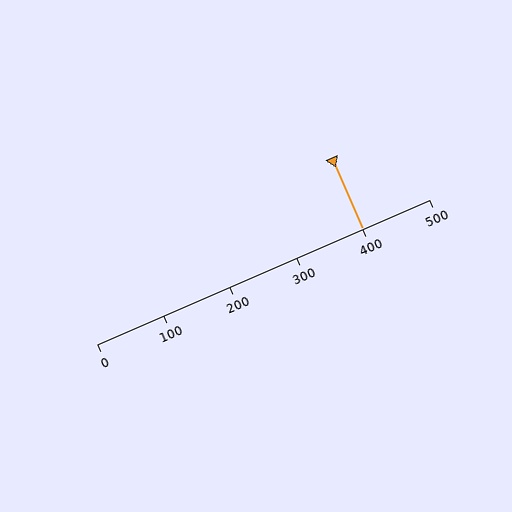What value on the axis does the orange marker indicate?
The marker indicates approximately 400.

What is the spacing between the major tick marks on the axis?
The major ticks are spaced 100 apart.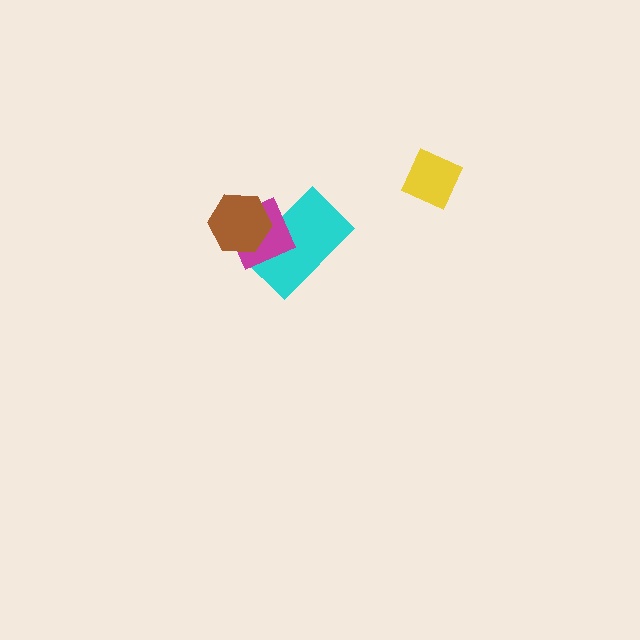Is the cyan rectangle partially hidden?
Yes, it is partially covered by another shape.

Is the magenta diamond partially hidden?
Yes, it is partially covered by another shape.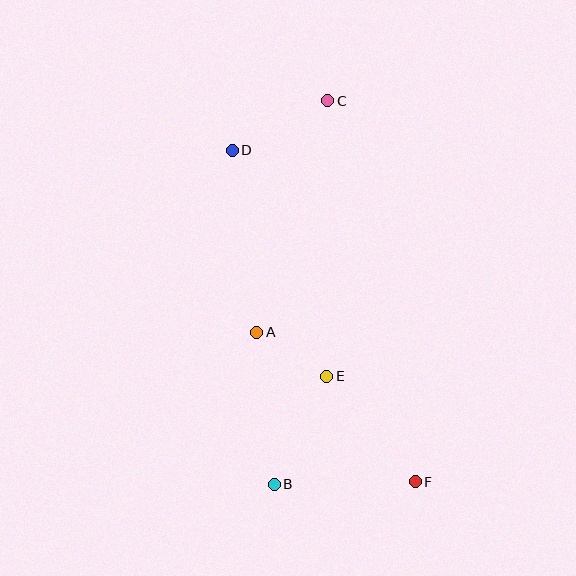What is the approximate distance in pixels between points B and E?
The distance between B and E is approximately 120 pixels.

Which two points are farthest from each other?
Points C and F are farthest from each other.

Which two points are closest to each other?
Points A and E are closest to each other.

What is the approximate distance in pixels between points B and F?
The distance between B and F is approximately 141 pixels.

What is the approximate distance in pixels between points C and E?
The distance between C and E is approximately 276 pixels.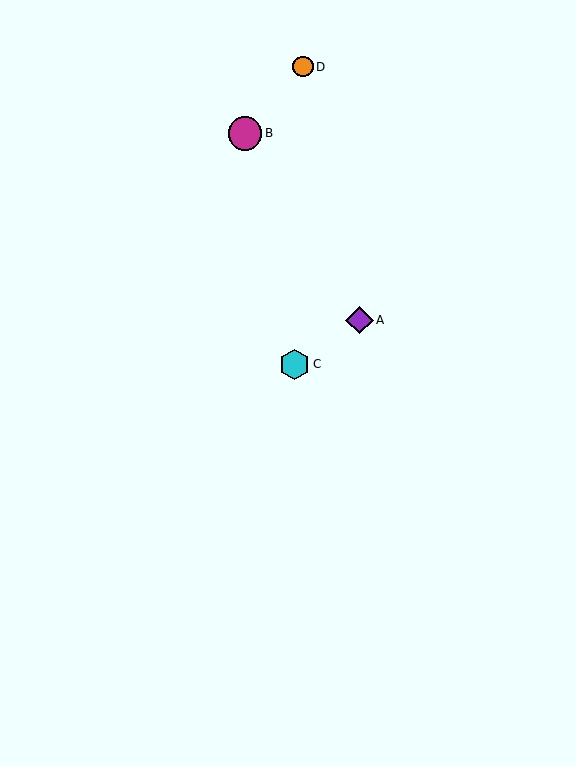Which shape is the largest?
The magenta circle (labeled B) is the largest.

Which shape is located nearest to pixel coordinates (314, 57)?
The orange circle (labeled D) at (303, 67) is nearest to that location.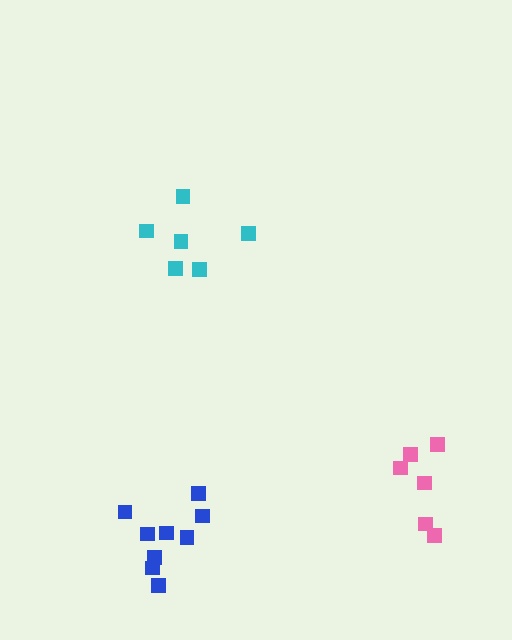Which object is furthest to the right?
The pink cluster is rightmost.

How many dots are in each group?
Group 1: 6 dots, Group 2: 9 dots, Group 3: 6 dots (21 total).